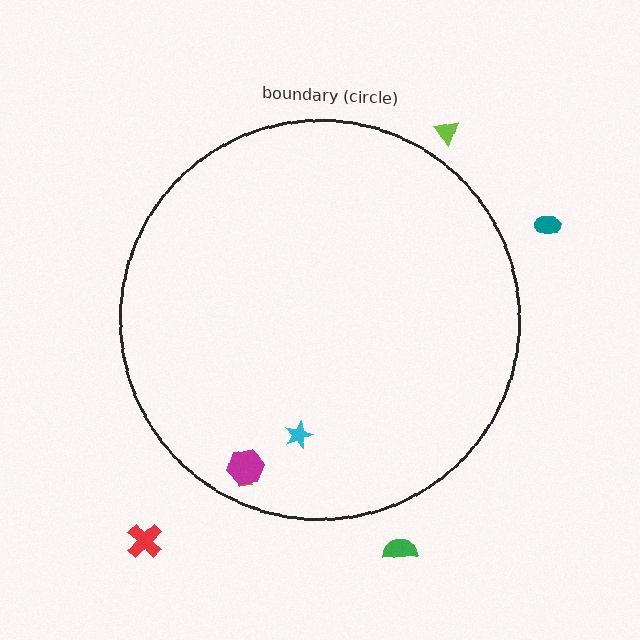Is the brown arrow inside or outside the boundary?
Inside.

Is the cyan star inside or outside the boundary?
Inside.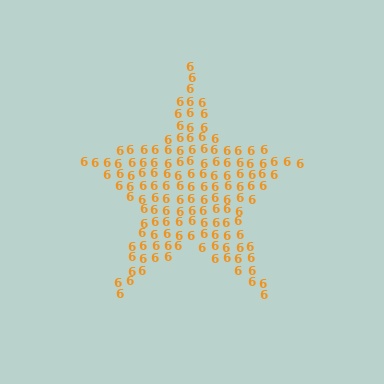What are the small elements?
The small elements are digit 6's.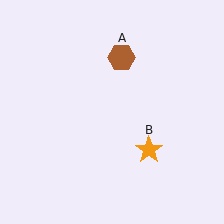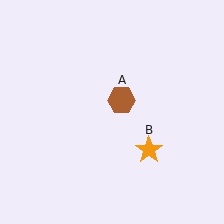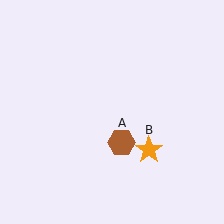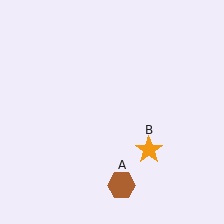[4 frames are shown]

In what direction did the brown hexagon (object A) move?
The brown hexagon (object A) moved down.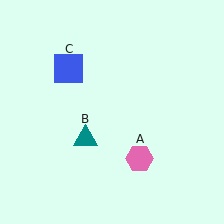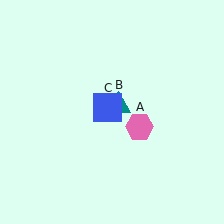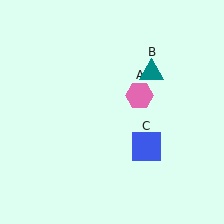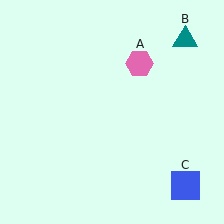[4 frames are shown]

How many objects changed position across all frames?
3 objects changed position: pink hexagon (object A), teal triangle (object B), blue square (object C).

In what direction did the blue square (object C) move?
The blue square (object C) moved down and to the right.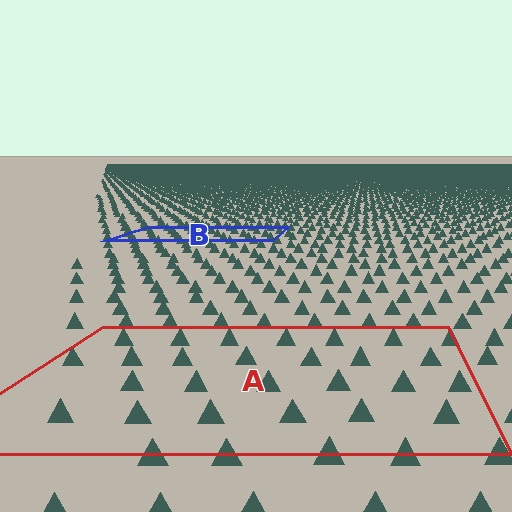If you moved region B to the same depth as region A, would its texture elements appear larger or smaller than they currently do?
They would appear larger. At a closer depth, the same texture elements are projected at a bigger on-screen size.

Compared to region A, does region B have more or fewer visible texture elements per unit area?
Region B has more texture elements per unit area — they are packed more densely because it is farther away.